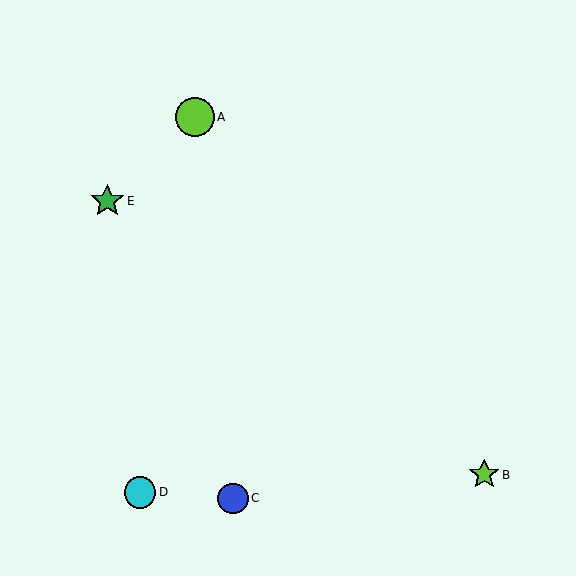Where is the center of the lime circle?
The center of the lime circle is at (195, 117).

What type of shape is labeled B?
Shape B is a lime star.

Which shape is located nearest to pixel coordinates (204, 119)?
The lime circle (labeled A) at (195, 117) is nearest to that location.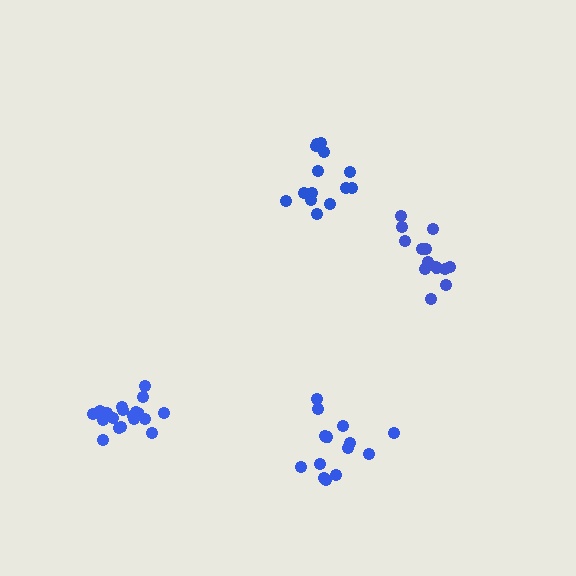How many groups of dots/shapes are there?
There are 4 groups.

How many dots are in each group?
Group 1: 14 dots, Group 2: 15 dots, Group 3: 14 dots, Group 4: 19 dots (62 total).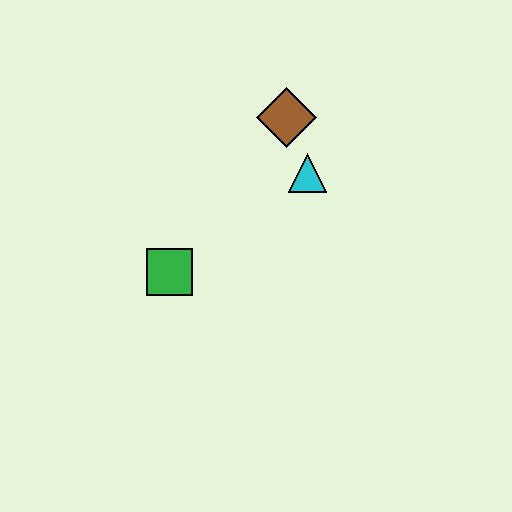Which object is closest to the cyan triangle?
The brown diamond is closest to the cyan triangle.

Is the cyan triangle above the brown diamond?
No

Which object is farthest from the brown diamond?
The green square is farthest from the brown diamond.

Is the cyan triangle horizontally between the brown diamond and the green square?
No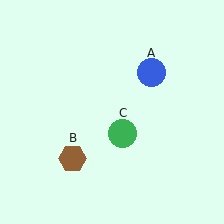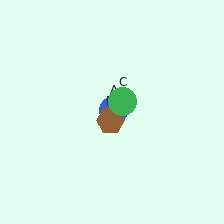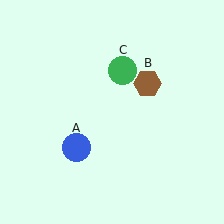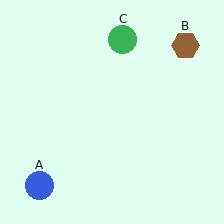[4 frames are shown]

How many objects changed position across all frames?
3 objects changed position: blue circle (object A), brown hexagon (object B), green circle (object C).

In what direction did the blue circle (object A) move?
The blue circle (object A) moved down and to the left.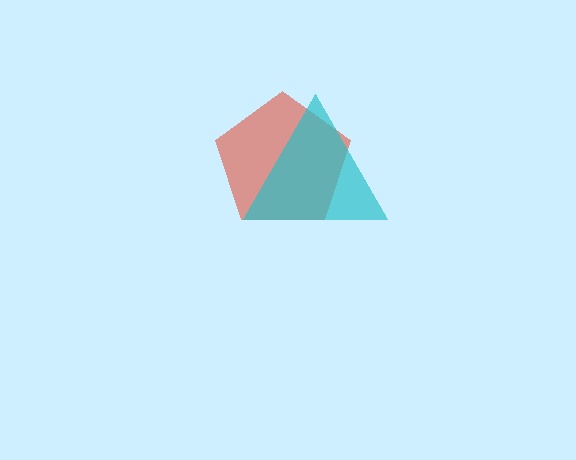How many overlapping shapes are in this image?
There are 2 overlapping shapes in the image.